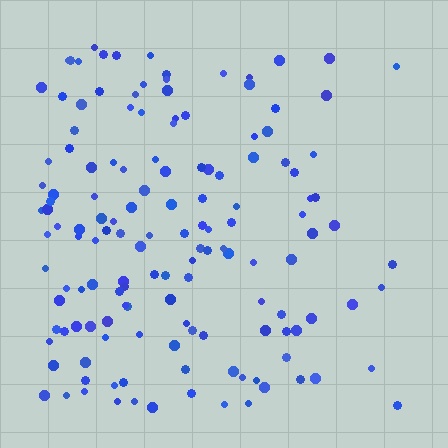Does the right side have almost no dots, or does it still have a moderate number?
Still a moderate number, just noticeably fewer than the left.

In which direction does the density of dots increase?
From right to left, with the left side densest.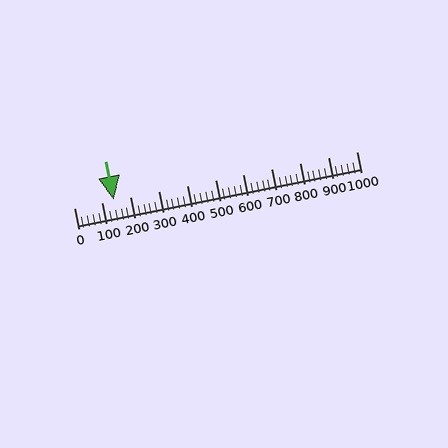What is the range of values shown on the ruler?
The ruler shows values from 0 to 1000.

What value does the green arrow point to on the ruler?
The green arrow points to approximately 140.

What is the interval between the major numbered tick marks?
The major tick marks are spaced 100 units apart.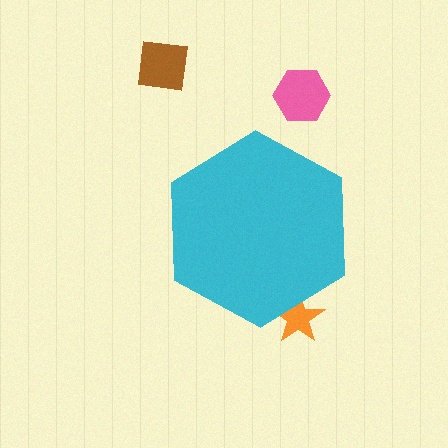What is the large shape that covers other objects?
A cyan hexagon.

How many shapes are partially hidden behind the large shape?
1 shape is partially hidden.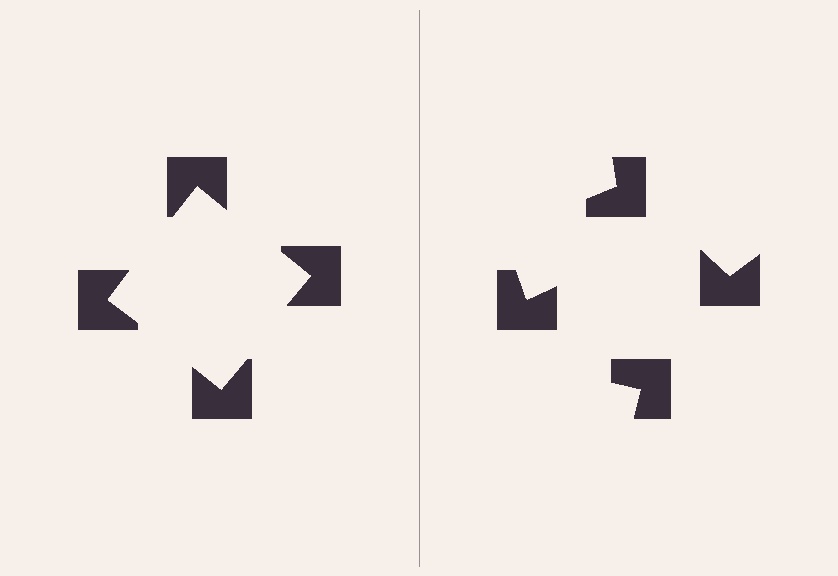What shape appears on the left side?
An illusory square.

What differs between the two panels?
The notched squares are positioned identically on both sides; only the wedge orientations differ. On the left they align to a square; on the right they are misaligned.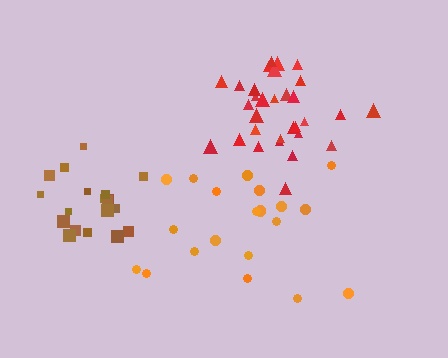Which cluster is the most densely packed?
Brown.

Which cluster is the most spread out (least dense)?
Orange.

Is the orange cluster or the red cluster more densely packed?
Red.